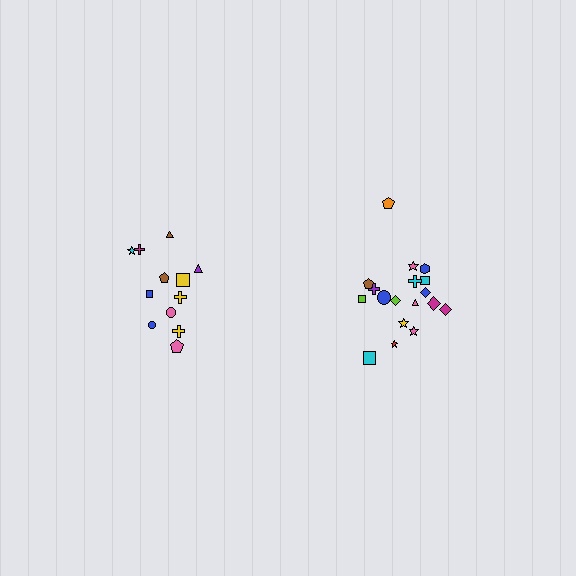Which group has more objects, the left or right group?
The right group.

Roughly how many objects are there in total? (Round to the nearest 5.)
Roughly 30 objects in total.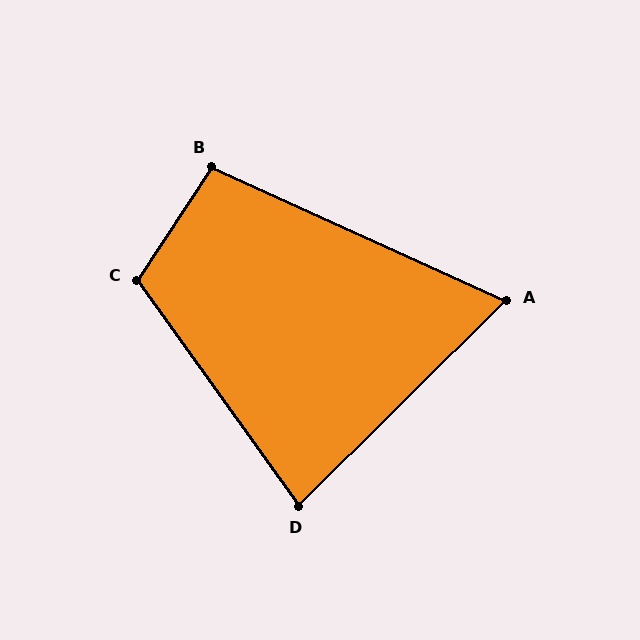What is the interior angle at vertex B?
Approximately 99 degrees (obtuse).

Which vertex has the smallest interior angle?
A, at approximately 69 degrees.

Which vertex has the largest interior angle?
C, at approximately 111 degrees.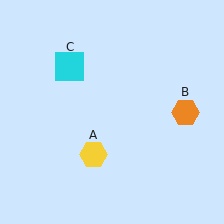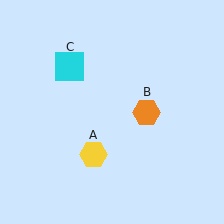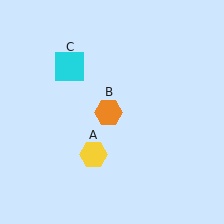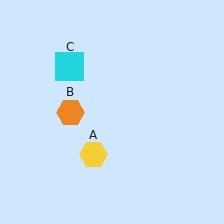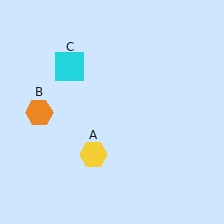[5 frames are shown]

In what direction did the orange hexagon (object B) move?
The orange hexagon (object B) moved left.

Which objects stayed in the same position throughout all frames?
Yellow hexagon (object A) and cyan square (object C) remained stationary.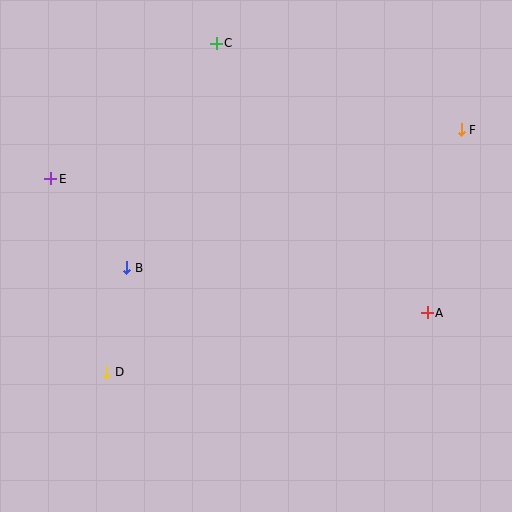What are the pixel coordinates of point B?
Point B is at (127, 268).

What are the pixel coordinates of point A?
Point A is at (427, 313).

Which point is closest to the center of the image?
Point B at (127, 268) is closest to the center.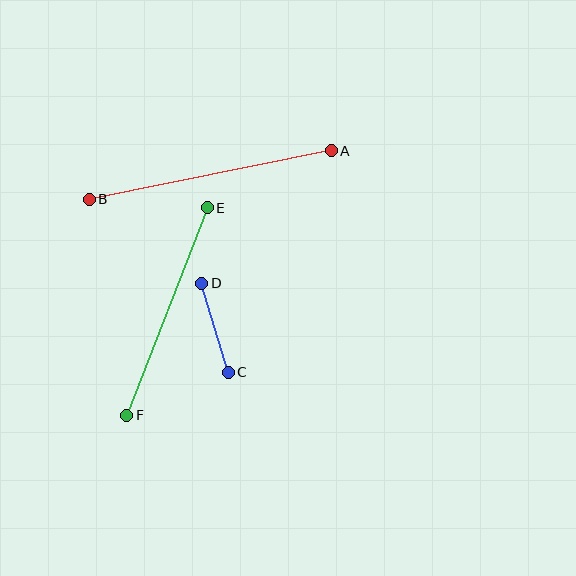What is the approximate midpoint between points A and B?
The midpoint is at approximately (210, 175) pixels.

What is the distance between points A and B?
The distance is approximately 247 pixels.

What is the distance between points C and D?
The distance is approximately 93 pixels.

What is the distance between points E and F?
The distance is approximately 223 pixels.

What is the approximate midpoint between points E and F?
The midpoint is at approximately (167, 312) pixels.